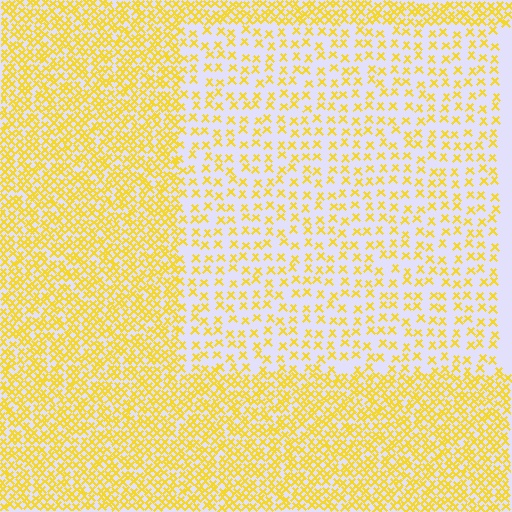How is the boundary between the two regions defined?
The boundary is defined by a change in element density (approximately 2.4x ratio). All elements are the same color, size, and shape.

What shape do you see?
I see a rectangle.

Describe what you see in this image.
The image contains small yellow elements arranged at two different densities. A rectangle-shaped region is visible where the elements are less densely packed than the surrounding area.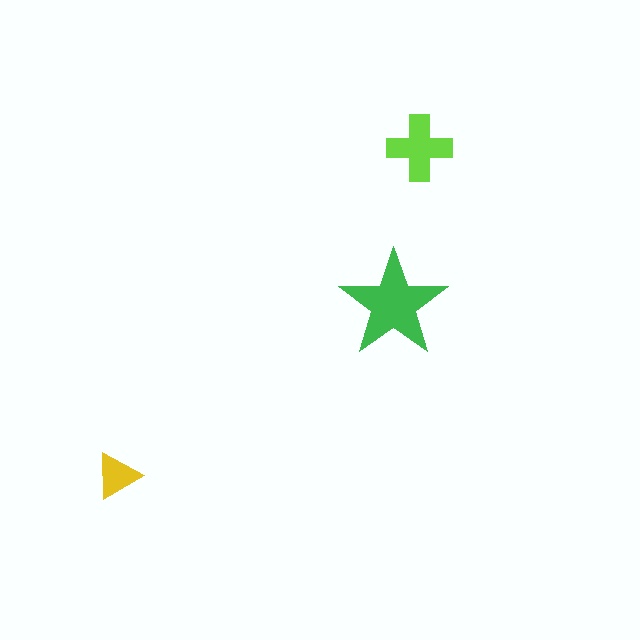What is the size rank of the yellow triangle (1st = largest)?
3rd.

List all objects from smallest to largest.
The yellow triangle, the lime cross, the green star.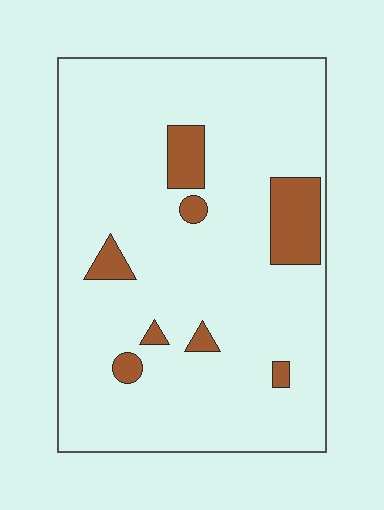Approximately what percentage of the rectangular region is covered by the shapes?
Approximately 10%.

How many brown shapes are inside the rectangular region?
8.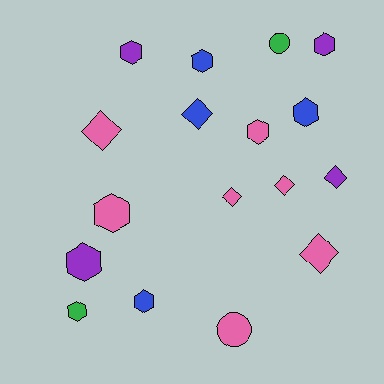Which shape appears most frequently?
Hexagon, with 9 objects.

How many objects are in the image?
There are 17 objects.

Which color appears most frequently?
Pink, with 7 objects.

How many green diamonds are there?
There are no green diamonds.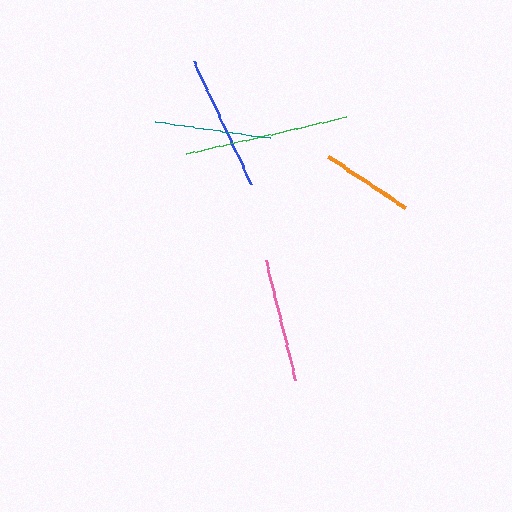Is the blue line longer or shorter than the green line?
The green line is longer than the blue line.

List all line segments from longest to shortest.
From longest to shortest: green, blue, pink, teal, orange.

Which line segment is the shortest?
The orange line is the shortest at approximately 93 pixels.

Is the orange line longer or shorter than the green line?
The green line is longer than the orange line.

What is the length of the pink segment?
The pink segment is approximately 123 pixels long.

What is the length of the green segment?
The green segment is approximately 164 pixels long.